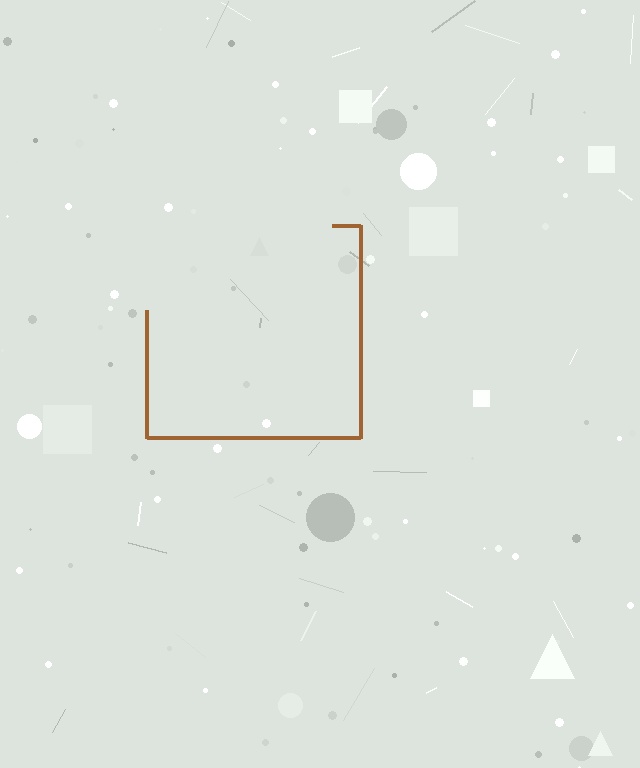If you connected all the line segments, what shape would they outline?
They would outline a square.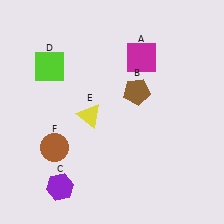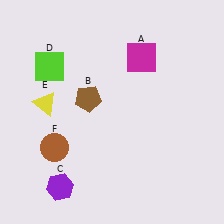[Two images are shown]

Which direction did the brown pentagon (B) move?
The brown pentagon (B) moved left.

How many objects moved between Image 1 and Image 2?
2 objects moved between the two images.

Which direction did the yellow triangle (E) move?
The yellow triangle (E) moved left.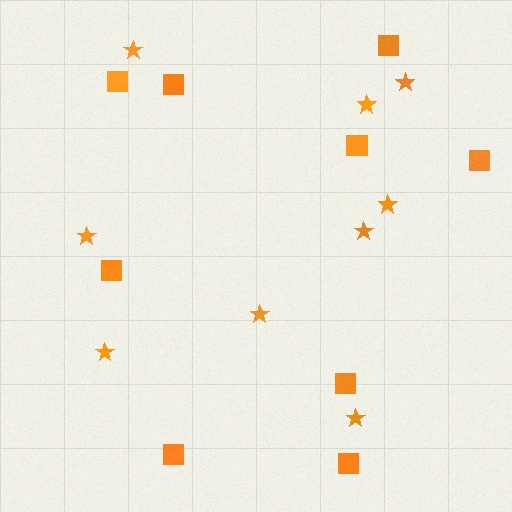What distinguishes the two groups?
There are 2 groups: one group of squares (9) and one group of stars (9).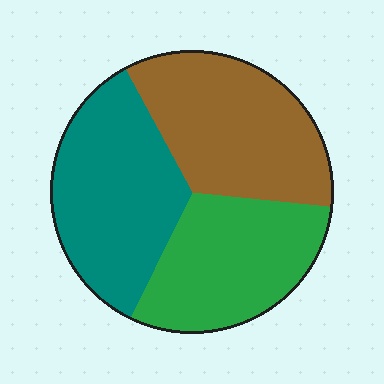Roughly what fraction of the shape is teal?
Teal takes up about one third (1/3) of the shape.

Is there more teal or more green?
Teal.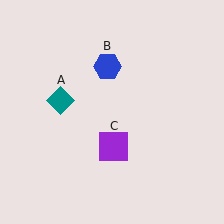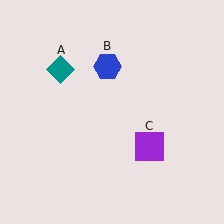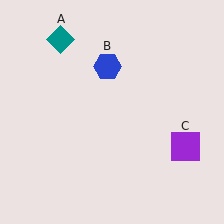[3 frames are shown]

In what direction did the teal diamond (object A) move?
The teal diamond (object A) moved up.